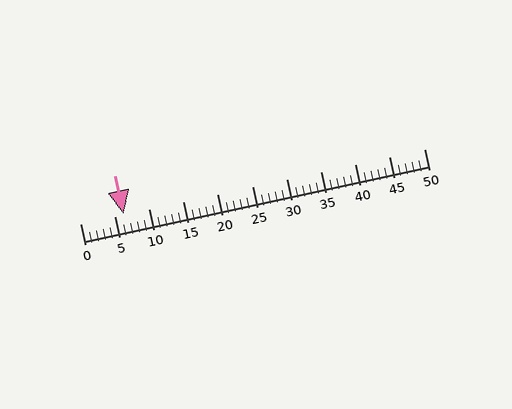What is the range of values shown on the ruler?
The ruler shows values from 0 to 50.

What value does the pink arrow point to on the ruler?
The pink arrow points to approximately 6.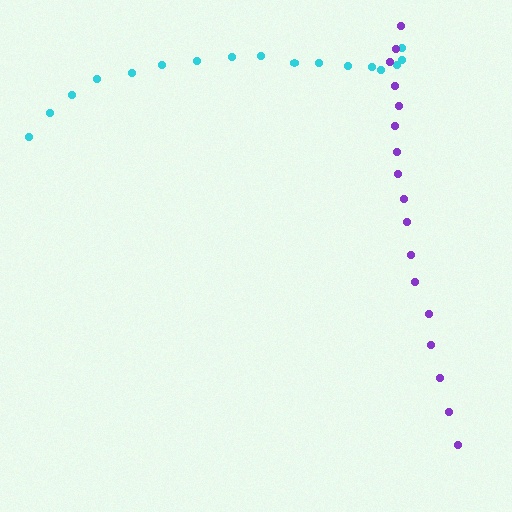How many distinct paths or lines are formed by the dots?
There are 2 distinct paths.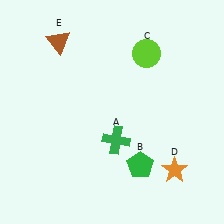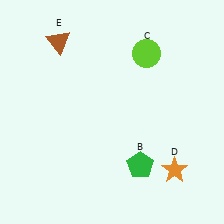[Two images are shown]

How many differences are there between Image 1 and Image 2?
There is 1 difference between the two images.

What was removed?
The green cross (A) was removed in Image 2.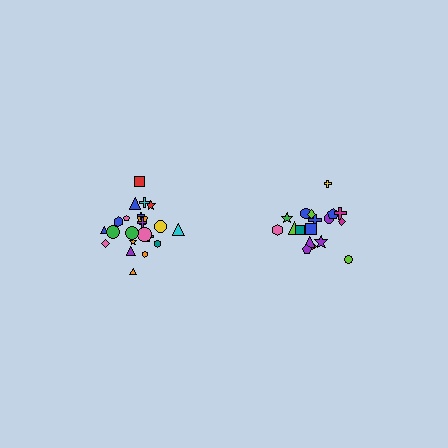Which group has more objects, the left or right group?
The left group.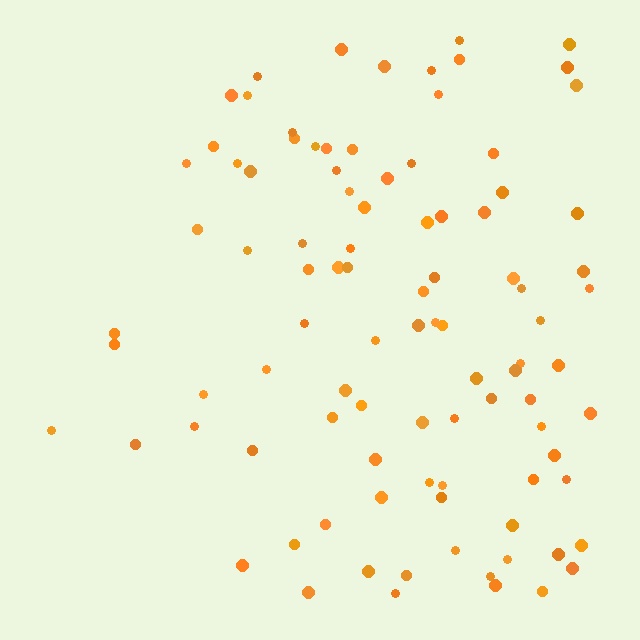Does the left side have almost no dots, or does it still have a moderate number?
Still a moderate number, just noticeably fewer than the right.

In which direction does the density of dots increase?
From left to right, with the right side densest.